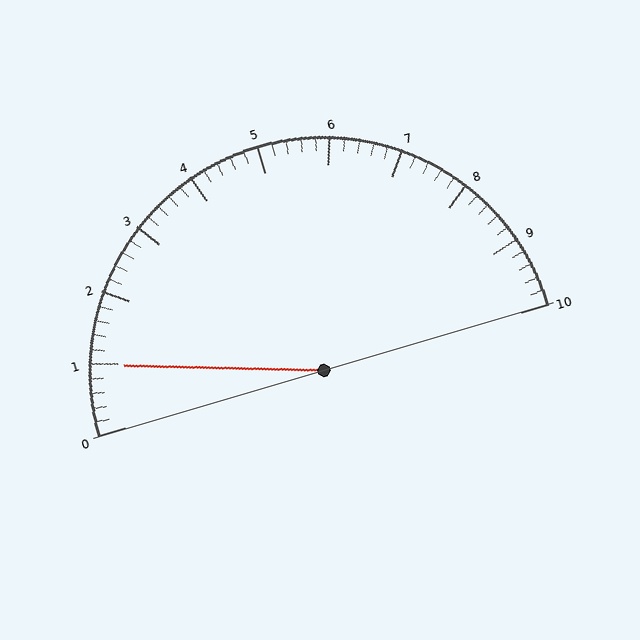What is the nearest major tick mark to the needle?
The nearest major tick mark is 1.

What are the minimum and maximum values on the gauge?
The gauge ranges from 0 to 10.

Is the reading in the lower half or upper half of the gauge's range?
The reading is in the lower half of the range (0 to 10).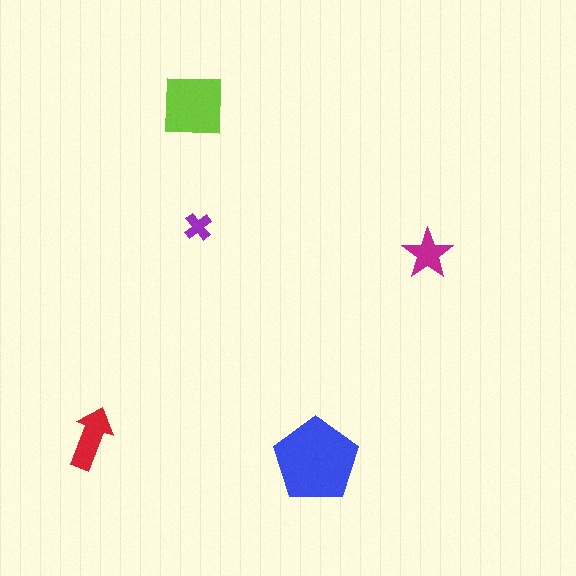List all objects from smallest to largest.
The purple cross, the magenta star, the red arrow, the lime square, the blue pentagon.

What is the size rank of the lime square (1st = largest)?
2nd.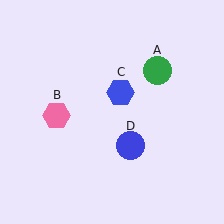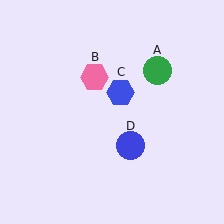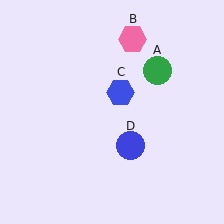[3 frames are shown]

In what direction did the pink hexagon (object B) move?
The pink hexagon (object B) moved up and to the right.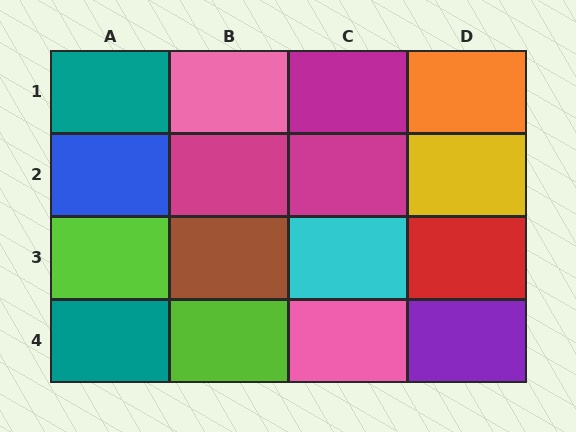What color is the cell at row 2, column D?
Yellow.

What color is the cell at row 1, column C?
Magenta.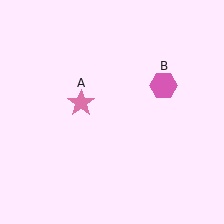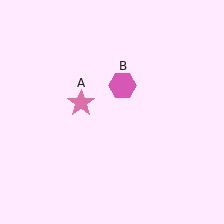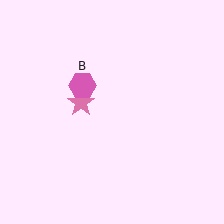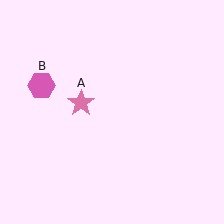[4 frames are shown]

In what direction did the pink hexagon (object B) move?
The pink hexagon (object B) moved left.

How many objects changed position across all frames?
1 object changed position: pink hexagon (object B).